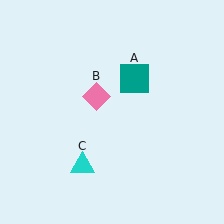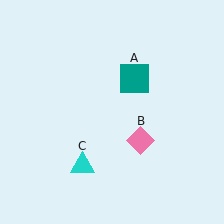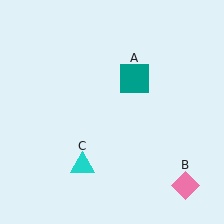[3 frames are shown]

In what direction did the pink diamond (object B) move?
The pink diamond (object B) moved down and to the right.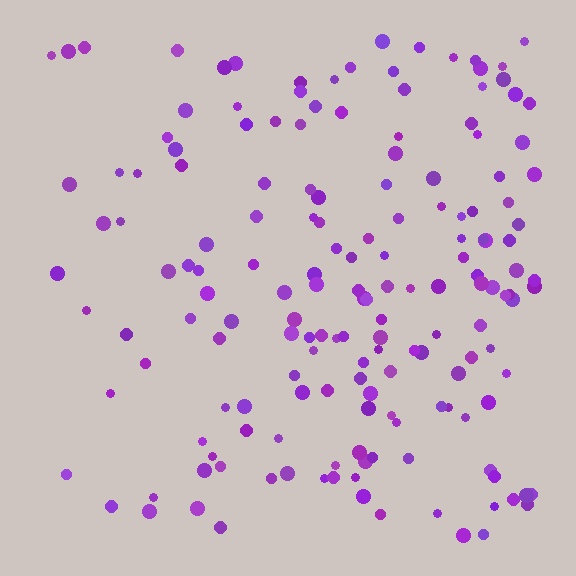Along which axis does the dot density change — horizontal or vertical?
Horizontal.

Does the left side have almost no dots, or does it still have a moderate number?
Still a moderate number, just noticeably fewer than the right.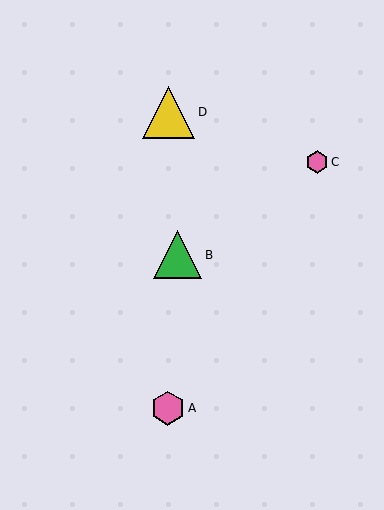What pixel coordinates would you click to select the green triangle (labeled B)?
Click at (177, 255) to select the green triangle B.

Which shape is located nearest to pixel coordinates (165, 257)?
The green triangle (labeled B) at (177, 255) is nearest to that location.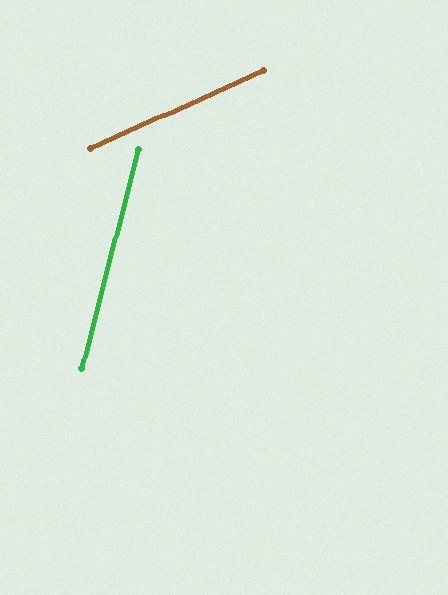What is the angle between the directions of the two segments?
Approximately 51 degrees.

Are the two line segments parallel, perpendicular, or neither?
Neither parallel nor perpendicular — they differ by about 51°.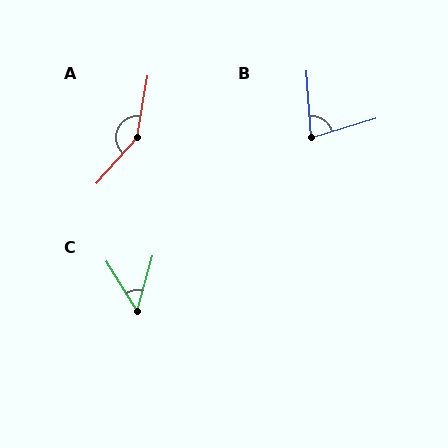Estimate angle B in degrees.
Approximately 77 degrees.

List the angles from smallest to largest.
C (47°), B (77°), A (147°).